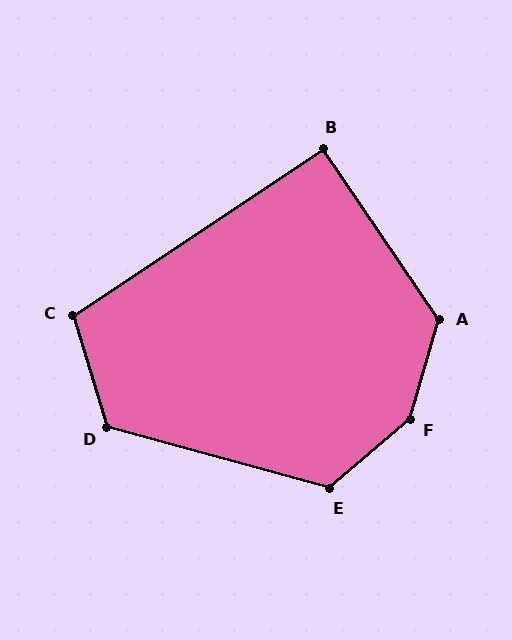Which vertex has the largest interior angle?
F, at approximately 147 degrees.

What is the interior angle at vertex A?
Approximately 129 degrees (obtuse).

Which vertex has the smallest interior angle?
B, at approximately 91 degrees.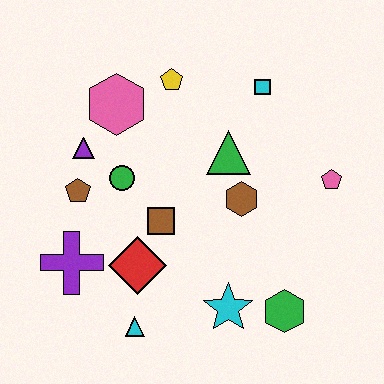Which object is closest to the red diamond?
The brown square is closest to the red diamond.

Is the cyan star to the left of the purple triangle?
No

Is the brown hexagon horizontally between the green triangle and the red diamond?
No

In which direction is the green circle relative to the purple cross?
The green circle is above the purple cross.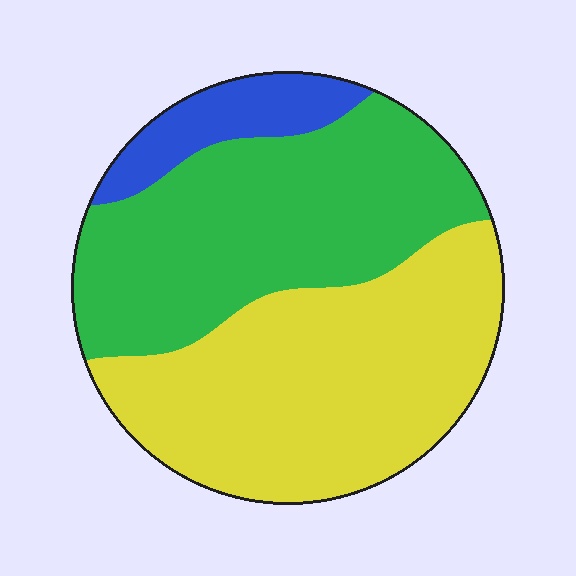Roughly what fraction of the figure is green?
Green takes up about two fifths (2/5) of the figure.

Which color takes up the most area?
Yellow, at roughly 45%.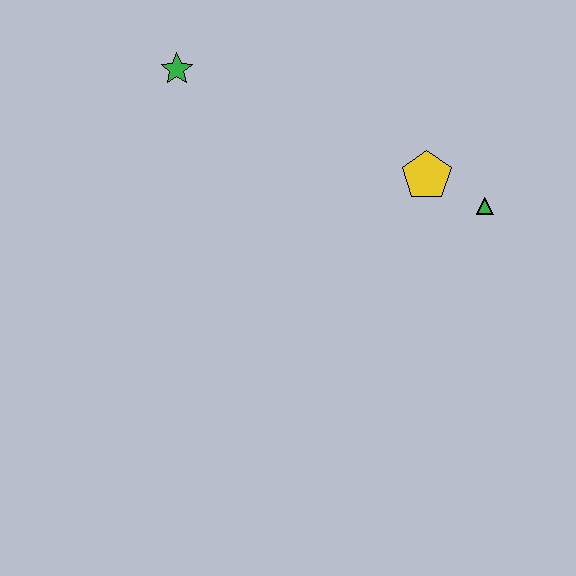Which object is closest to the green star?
The yellow pentagon is closest to the green star.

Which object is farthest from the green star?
The green triangle is farthest from the green star.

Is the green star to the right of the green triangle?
No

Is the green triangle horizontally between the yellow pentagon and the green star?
No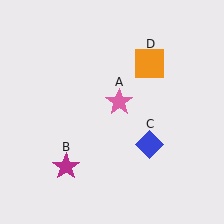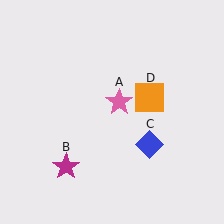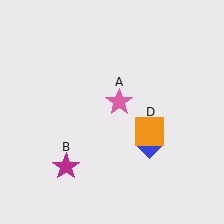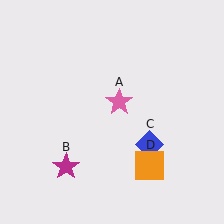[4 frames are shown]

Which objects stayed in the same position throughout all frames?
Pink star (object A) and magenta star (object B) and blue diamond (object C) remained stationary.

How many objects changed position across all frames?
1 object changed position: orange square (object D).